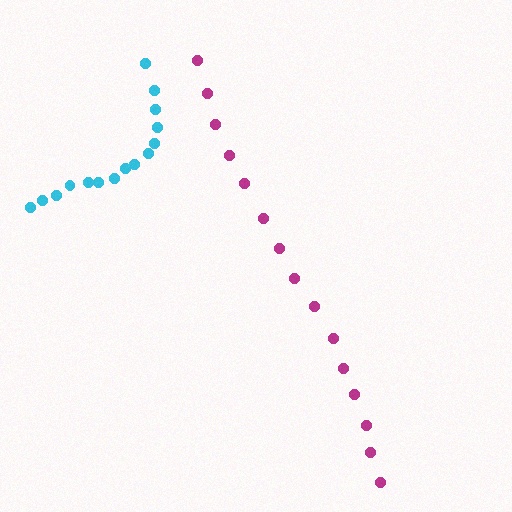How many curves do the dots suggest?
There are 2 distinct paths.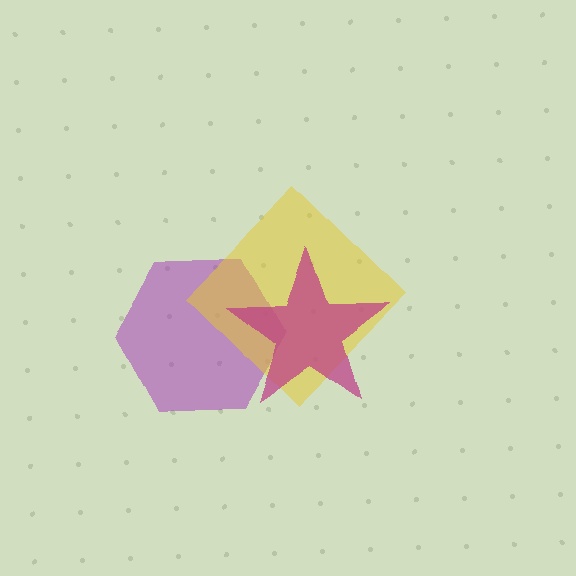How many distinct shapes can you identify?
There are 3 distinct shapes: a purple hexagon, a yellow diamond, a magenta star.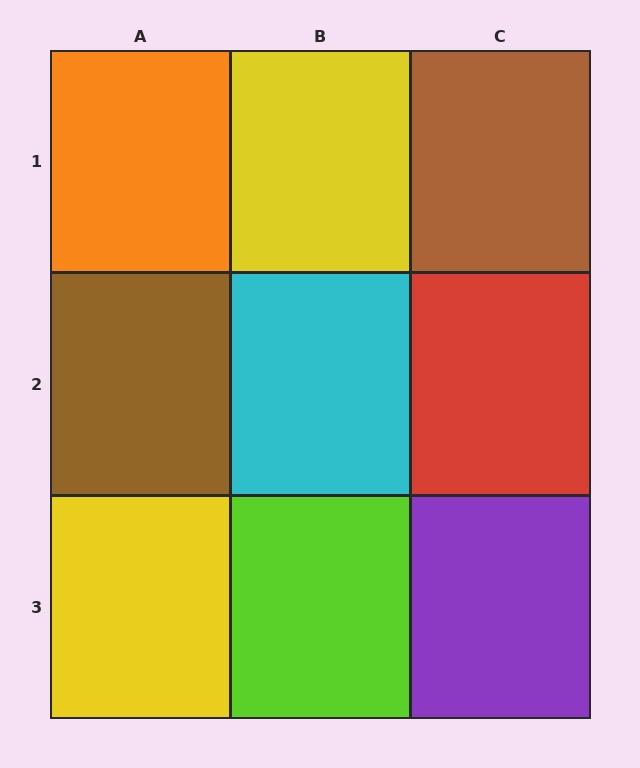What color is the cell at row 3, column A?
Yellow.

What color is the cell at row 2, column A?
Brown.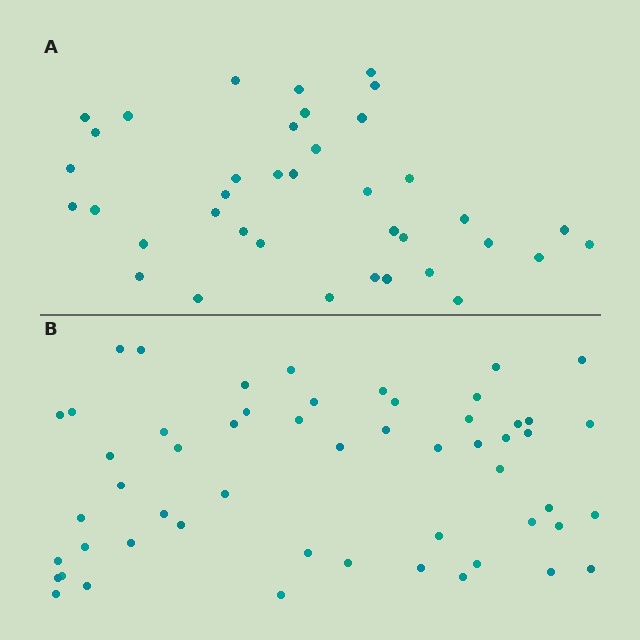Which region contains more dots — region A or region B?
Region B (the bottom region) has more dots.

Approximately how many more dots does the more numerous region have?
Region B has approximately 15 more dots than region A.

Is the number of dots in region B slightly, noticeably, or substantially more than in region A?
Region B has noticeably more, but not dramatically so. The ratio is roughly 1.4 to 1.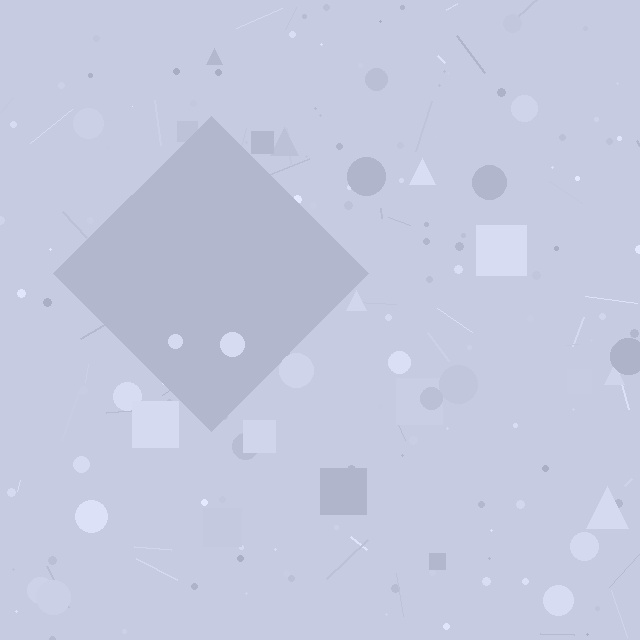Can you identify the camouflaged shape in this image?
The camouflaged shape is a diamond.